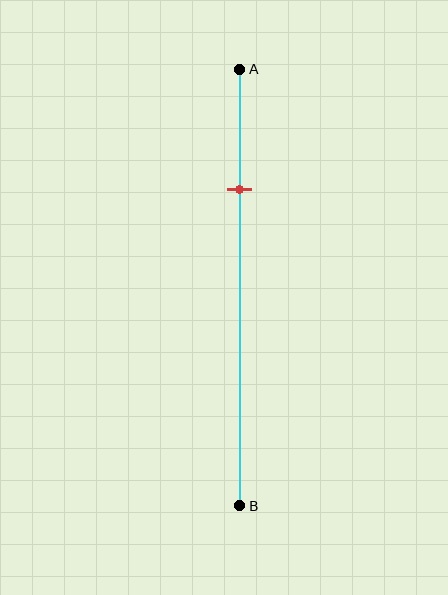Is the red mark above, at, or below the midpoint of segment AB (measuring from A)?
The red mark is above the midpoint of segment AB.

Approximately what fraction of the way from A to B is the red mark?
The red mark is approximately 30% of the way from A to B.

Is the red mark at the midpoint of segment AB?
No, the mark is at about 30% from A, not at the 50% midpoint.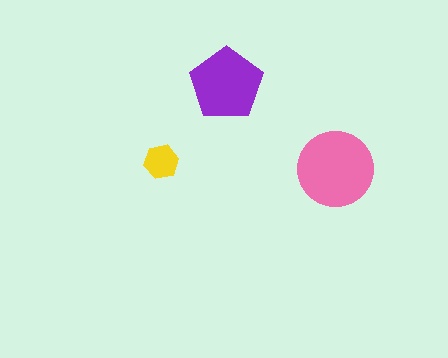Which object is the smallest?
The yellow hexagon.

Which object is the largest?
The pink circle.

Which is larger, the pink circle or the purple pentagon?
The pink circle.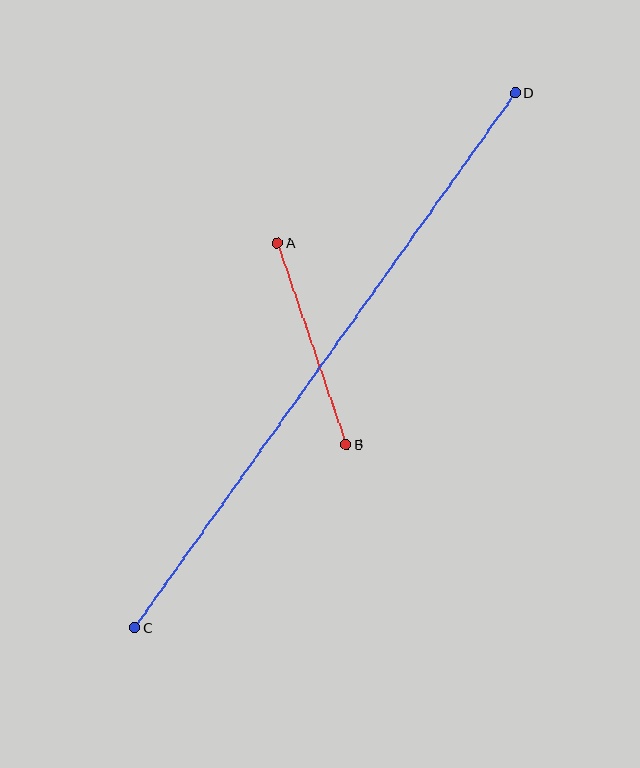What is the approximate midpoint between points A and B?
The midpoint is at approximately (312, 344) pixels.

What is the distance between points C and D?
The distance is approximately 656 pixels.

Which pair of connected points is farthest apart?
Points C and D are farthest apart.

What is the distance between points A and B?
The distance is approximately 213 pixels.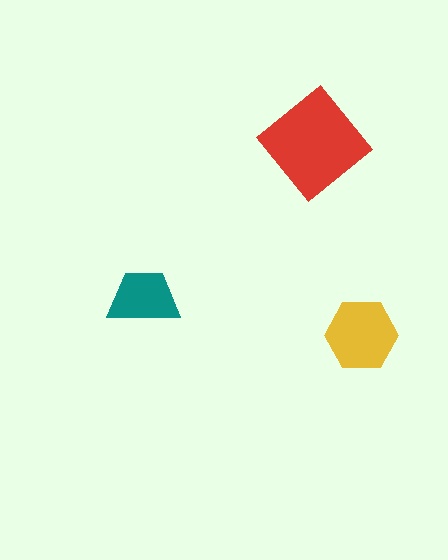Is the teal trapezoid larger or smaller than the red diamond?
Smaller.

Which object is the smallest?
The teal trapezoid.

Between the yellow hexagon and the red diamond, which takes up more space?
The red diamond.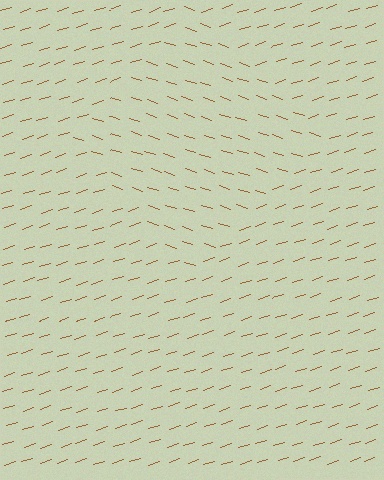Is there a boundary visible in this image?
Yes, there is a texture boundary formed by a change in line orientation.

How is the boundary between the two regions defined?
The boundary is defined purely by a change in line orientation (approximately 37 degrees difference). All lines are the same color and thickness.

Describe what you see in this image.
The image is filled with small brown line segments. A diamond region in the image has lines oriented differently from the surrounding lines, creating a visible texture boundary.